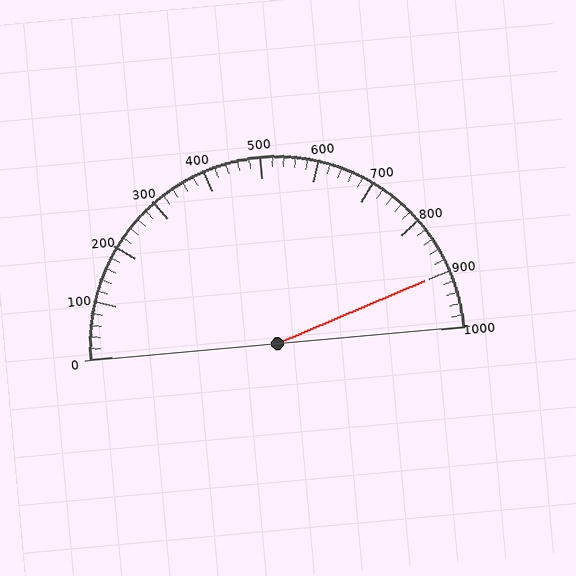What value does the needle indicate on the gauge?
The needle indicates approximately 900.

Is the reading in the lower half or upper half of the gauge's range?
The reading is in the upper half of the range (0 to 1000).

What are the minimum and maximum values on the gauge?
The gauge ranges from 0 to 1000.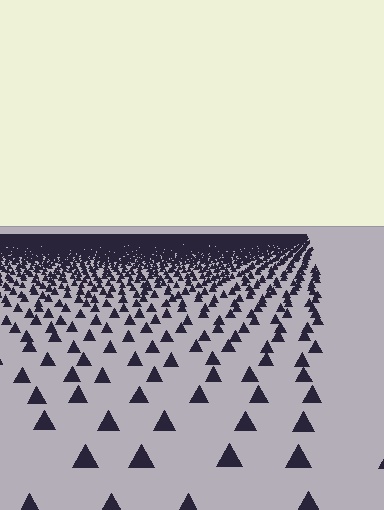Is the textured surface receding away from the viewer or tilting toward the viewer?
The surface is receding away from the viewer. Texture elements get smaller and denser toward the top.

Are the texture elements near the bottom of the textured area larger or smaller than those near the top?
Larger. Near the bottom, elements are closer to the viewer and appear at a bigger on-screen size.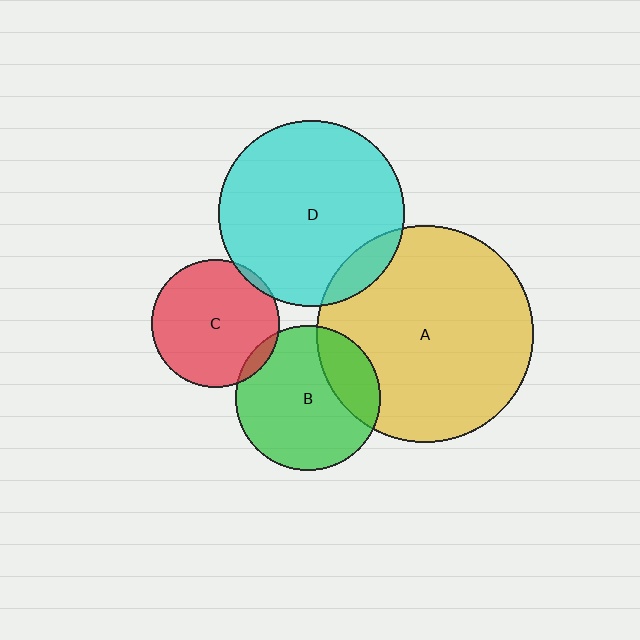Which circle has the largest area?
Circle A (yellow).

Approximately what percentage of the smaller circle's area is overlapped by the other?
Approximately 25%.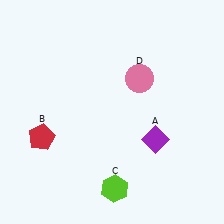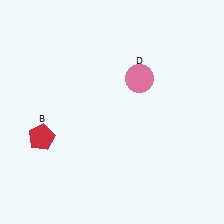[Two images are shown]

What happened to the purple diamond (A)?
The purple diamond (A) was removed in Image 2. It was in the bottom-right area of Image 1.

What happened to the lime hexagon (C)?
The lime hexagon (C) was removed in Image 2. It was in the bottom-right area of Image 1.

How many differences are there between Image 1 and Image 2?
There are 2 differences between the two images.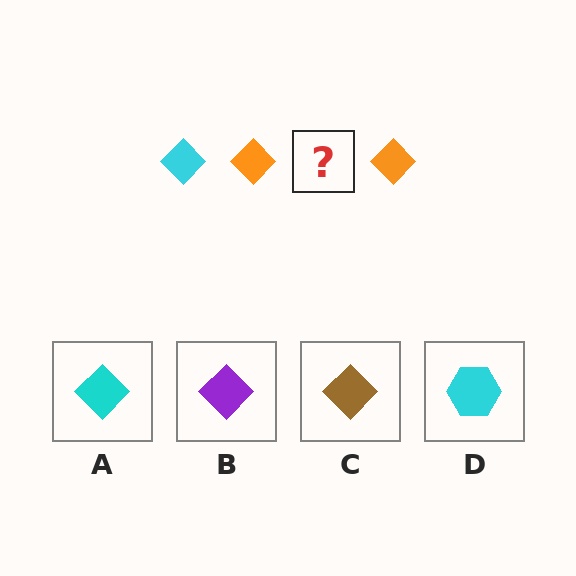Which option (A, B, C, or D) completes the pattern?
A.